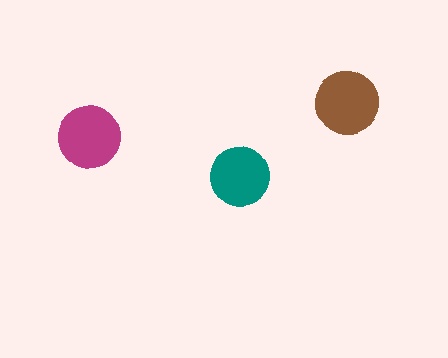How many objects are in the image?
There are 3 objects in the image.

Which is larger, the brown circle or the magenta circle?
The brown one.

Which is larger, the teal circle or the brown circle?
The brown one.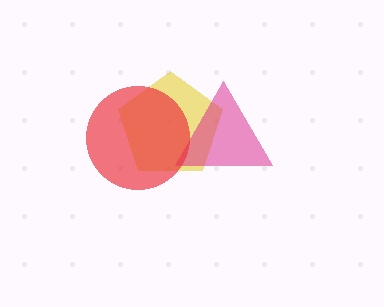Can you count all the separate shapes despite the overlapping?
Yes, there are 3 separate shapes.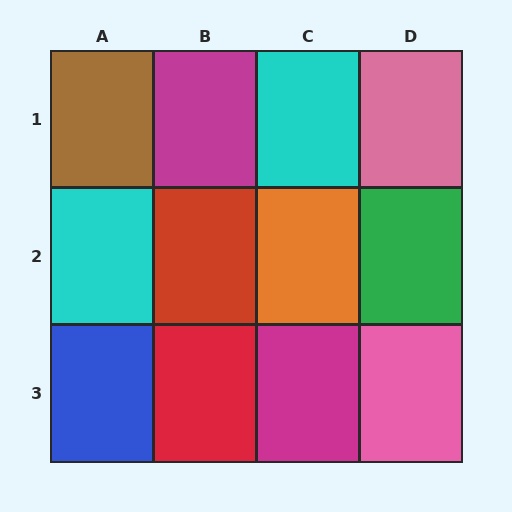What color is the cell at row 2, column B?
Red.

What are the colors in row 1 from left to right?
Brown, magenta, cyan, pink.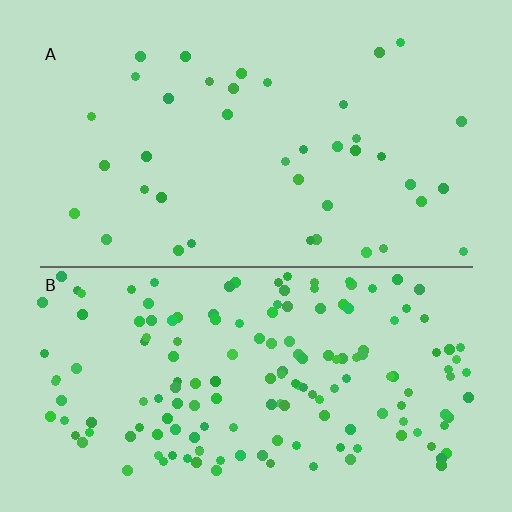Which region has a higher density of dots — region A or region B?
B (the bottom).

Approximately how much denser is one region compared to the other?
Approximately 4.0× — region B over region A.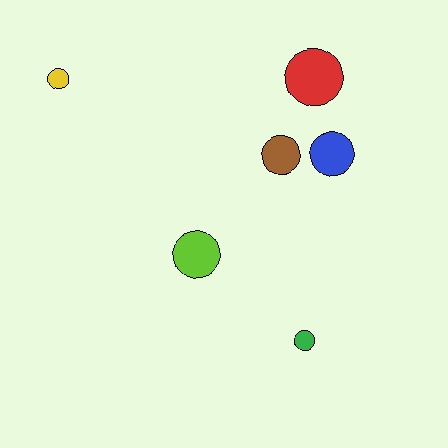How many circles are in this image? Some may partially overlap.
There are 6 circles.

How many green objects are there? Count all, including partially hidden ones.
There is 1 green object.